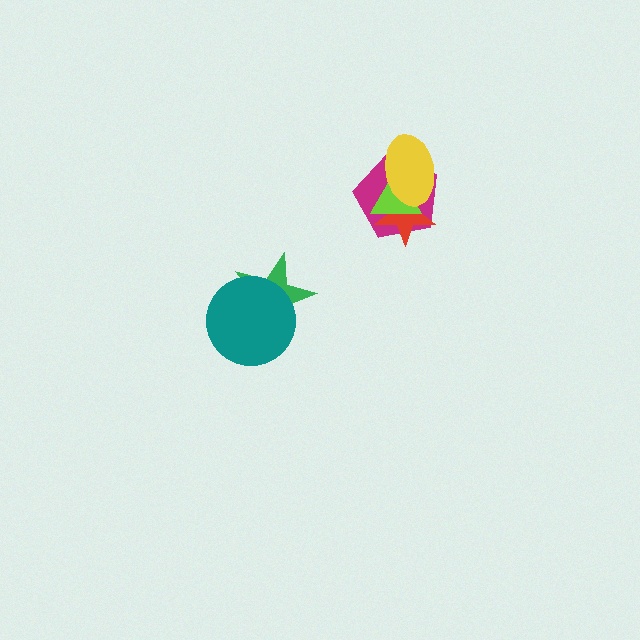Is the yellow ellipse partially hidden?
No, no other shape covers it.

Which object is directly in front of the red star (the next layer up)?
The lime triangle is directly in front of the red star.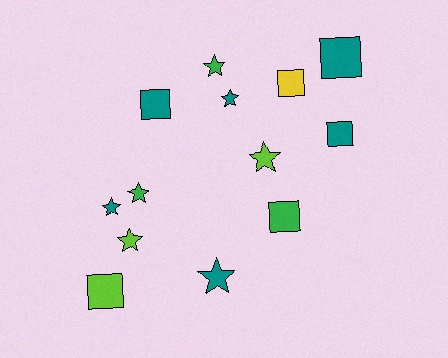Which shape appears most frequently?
Star, with 7 objects.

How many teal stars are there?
There are 3 teal stars.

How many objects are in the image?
There are 13 objects.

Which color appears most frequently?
Teal, with 6 objects.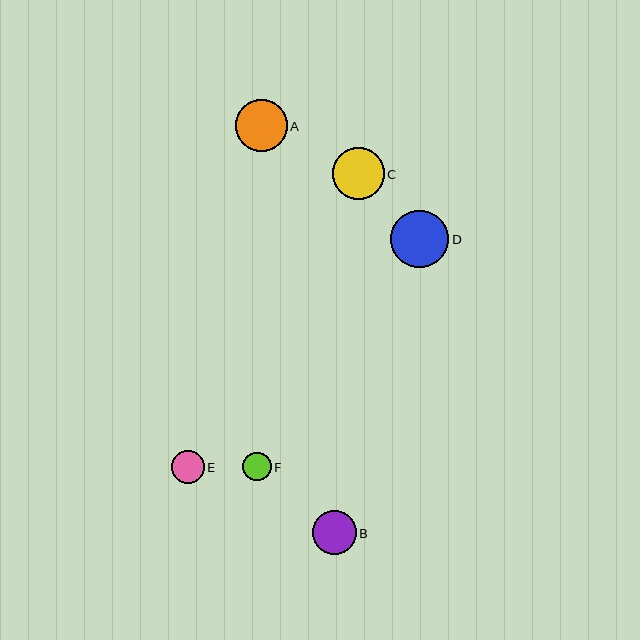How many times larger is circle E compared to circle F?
Circle E is approximately 1.1 times the size of circle F.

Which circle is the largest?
Circle D is the largest with a size of approximately 58 pixels.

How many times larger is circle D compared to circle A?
Circle D is approximately 1.1 times the size of circle A.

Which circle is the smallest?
Circle F is the smallest with a size of approximately 29 pixels.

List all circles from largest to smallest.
From largest to smallest: D, C, A, B, E, F.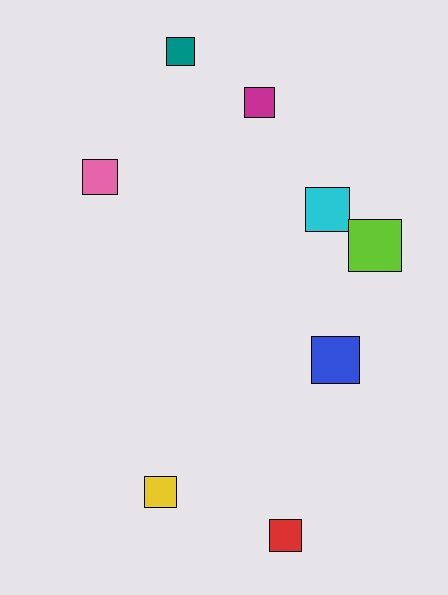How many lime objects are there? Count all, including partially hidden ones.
There is 1 lime object.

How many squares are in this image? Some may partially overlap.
There are 8 squares.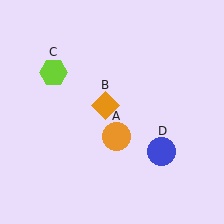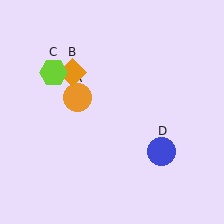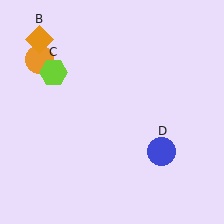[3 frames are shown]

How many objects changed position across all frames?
2 objects changed position: orange circle (object A), orange diamond (object B).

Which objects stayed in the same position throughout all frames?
Lime hexagon (object C) and blue circle (object D) remained stationary.